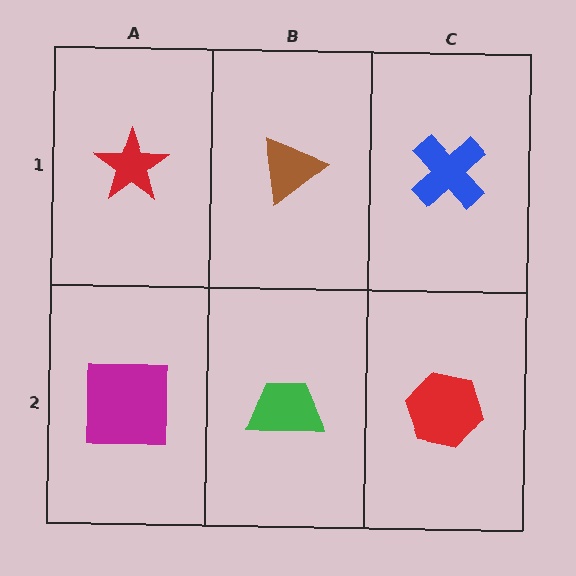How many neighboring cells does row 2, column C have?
2.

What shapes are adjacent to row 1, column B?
A green trapezoid (row 2, column B), a red star (row 1, column A), a blue cross (row 1, column C).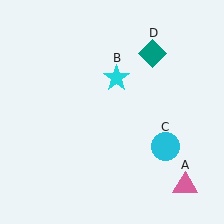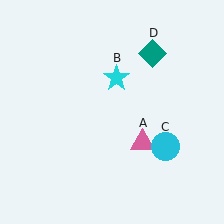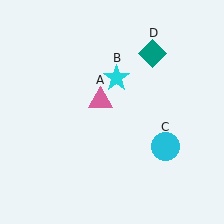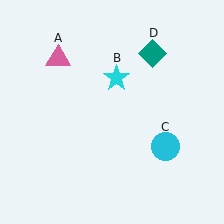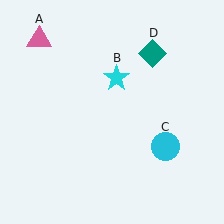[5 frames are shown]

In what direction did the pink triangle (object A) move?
The pink triangle (object A) moved up and to the left.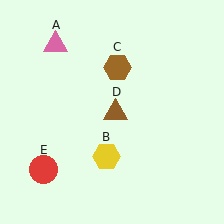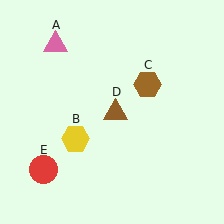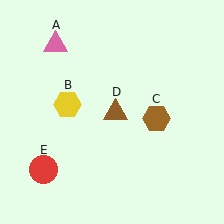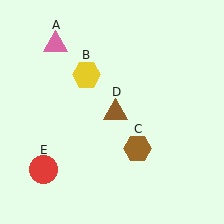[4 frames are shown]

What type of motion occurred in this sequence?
The yellow hexagon (object B), brown hexagon (object C) rotated clockwise around the center of the scene.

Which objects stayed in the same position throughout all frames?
Pink triangle (object A) and brown triangle (object D) and red circle (object E) remained stationary.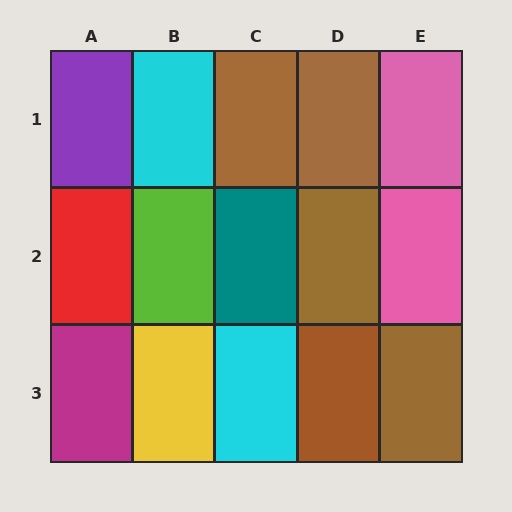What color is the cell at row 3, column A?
Magenta.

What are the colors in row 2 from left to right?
Red, lime, teal, brown, pink.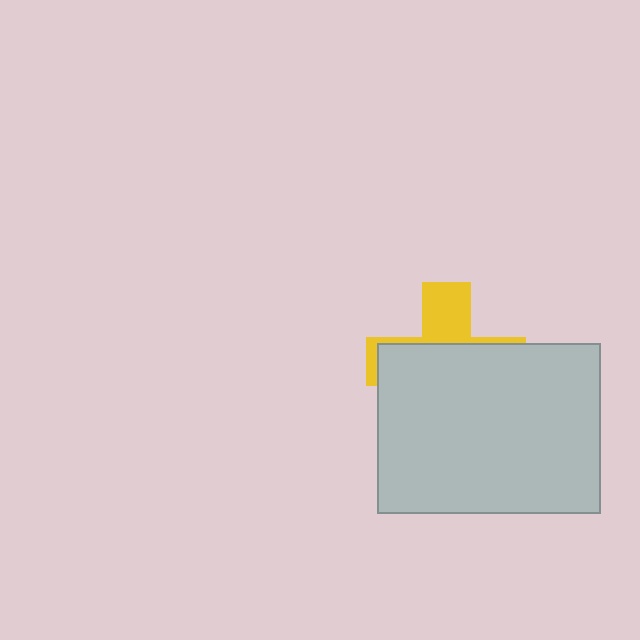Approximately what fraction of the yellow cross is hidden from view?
Roughly 68% of the yellow cross is hidden behind the light gray rectangle.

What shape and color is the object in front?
The object in front is a light gray rectangle.